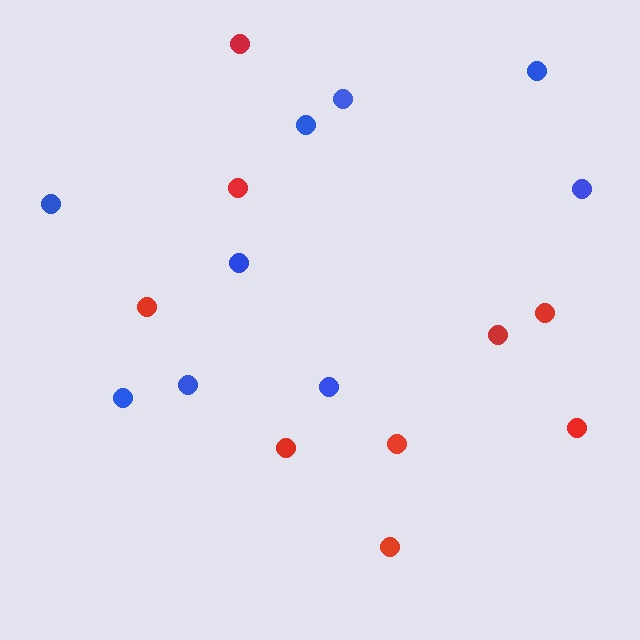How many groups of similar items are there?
There are 2 groups: one group of red circles (9) and one group of blue circles (9).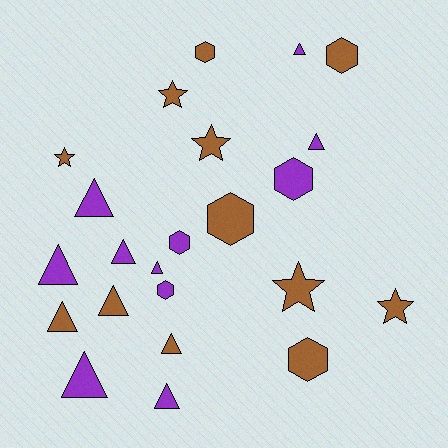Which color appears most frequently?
Brown, with 12 objects.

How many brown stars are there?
There are 5 brown stars.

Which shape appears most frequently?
Triangle, with 11 objects.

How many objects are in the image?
There are 23 objects.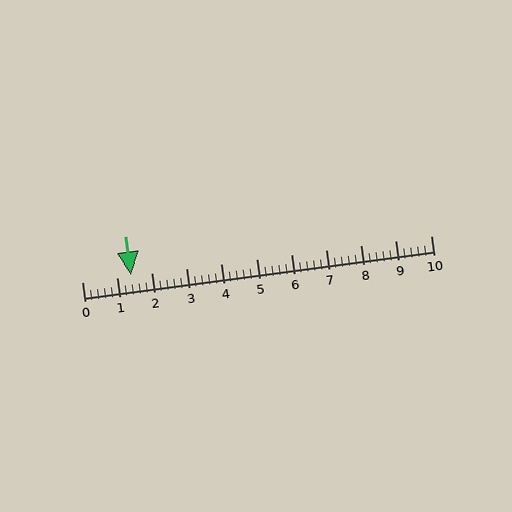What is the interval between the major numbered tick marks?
The major tick marks are spaced 1 units apart.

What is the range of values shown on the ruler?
The ruler shows values from 0 to 10.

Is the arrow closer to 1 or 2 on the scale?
The arrow is closer to 1.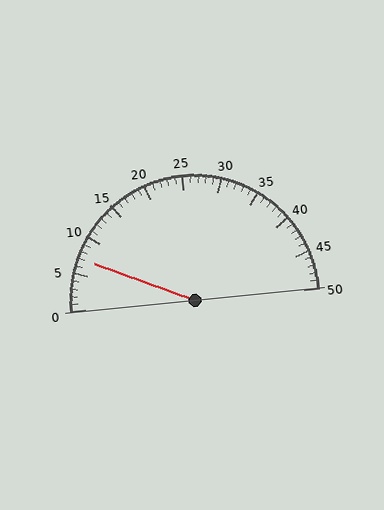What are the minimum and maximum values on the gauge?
The gauge ranges from 0 to 50.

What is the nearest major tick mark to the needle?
The nearest major tick mark is 5.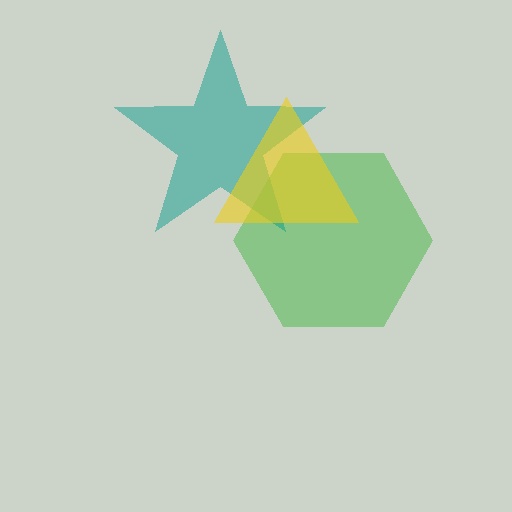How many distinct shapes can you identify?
There are 3 distinct shapes: a green hexagon, a teal star, a yellow triangle.